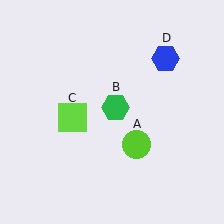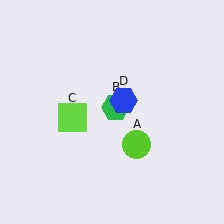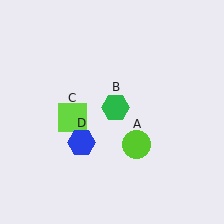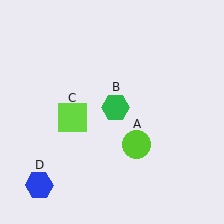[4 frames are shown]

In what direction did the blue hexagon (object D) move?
The blue hexagon (object D) moved down and to the left.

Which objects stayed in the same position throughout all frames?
Lime circle (object A) and green hexagon (object B) and lime square (object C) remained stationary.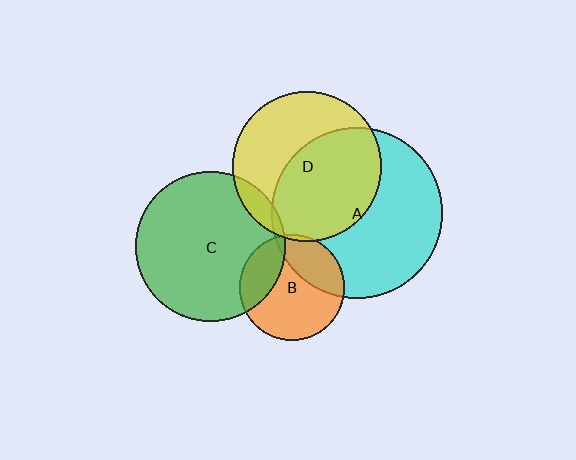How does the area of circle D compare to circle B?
Approximately 2.0 times.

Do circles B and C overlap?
Yes.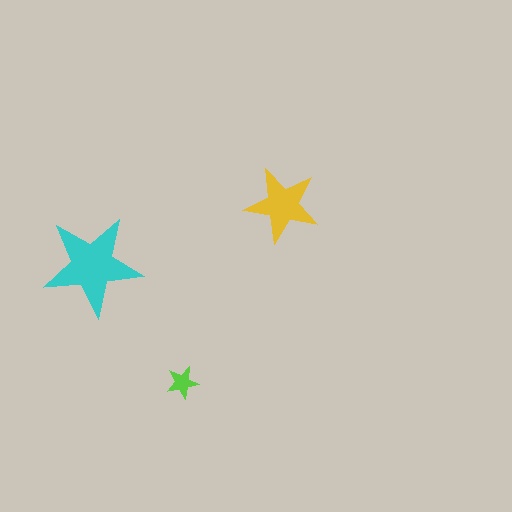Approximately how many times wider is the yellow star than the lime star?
About 2.5 times wider.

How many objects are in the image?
There are 3 objects in the image.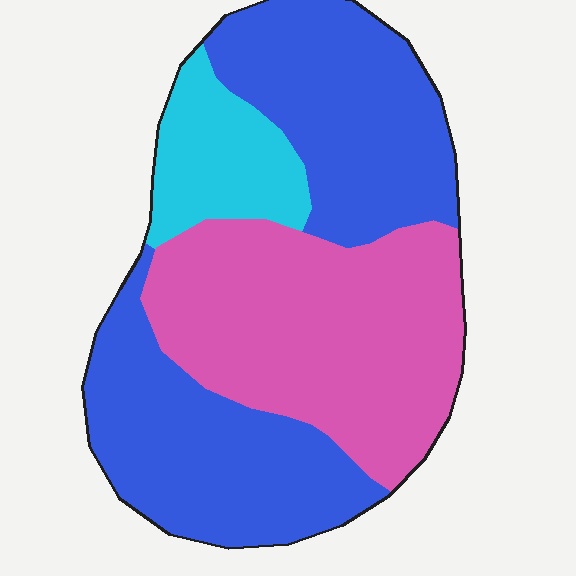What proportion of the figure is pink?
Pink takes up between a quarter and a half of the figure.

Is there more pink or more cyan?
Pink.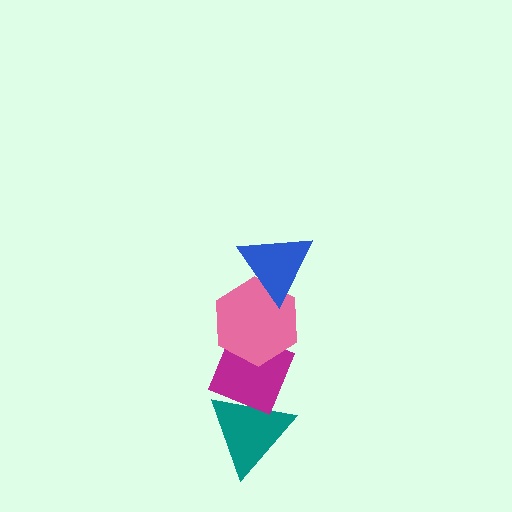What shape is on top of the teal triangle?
The magenta diamond is on top of the teal triangle.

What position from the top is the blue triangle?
The blue triangle is 1st from the top.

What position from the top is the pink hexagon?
The pink hexagon is 2nd from the top.